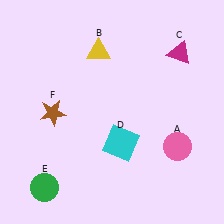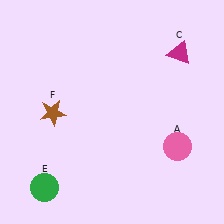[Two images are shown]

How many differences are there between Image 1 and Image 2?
There are 2 differences between the two images.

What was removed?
The cyan square (D), the yellow triangle (B) were removed in Image 2.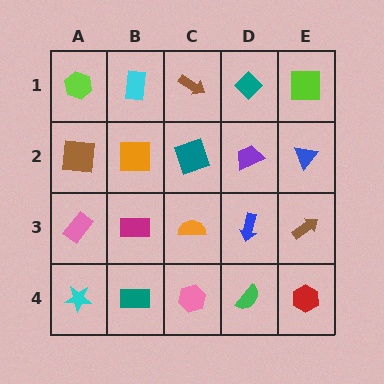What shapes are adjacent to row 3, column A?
A brown square (row 2, column A), a cyan star (row 4, column A), a magenta rectangle (row 3, column B).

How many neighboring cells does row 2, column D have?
4.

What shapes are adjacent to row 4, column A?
A pink rectangle (row 3, column A), a teal rectangle (row 4, column B).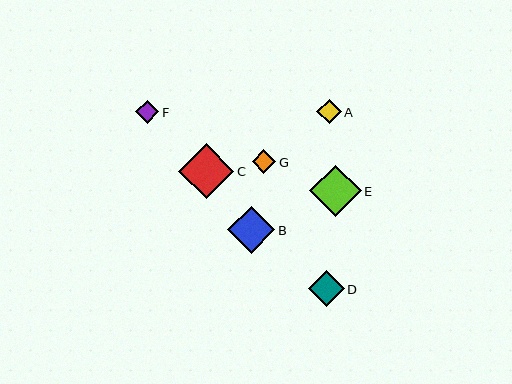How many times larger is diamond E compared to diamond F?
Diamond E is approximately 2.2 times the size of diamond F.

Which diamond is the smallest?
Diamond F is the smallest with a size of approximately 23 pixels.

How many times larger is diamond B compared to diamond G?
Diamond B is approximately 2.0 times the size of diamond G.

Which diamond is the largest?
Diamond C is the largest with a size of approximately 55 pixels.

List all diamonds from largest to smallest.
From largest to smallest: C, E, B, D, A, G, F.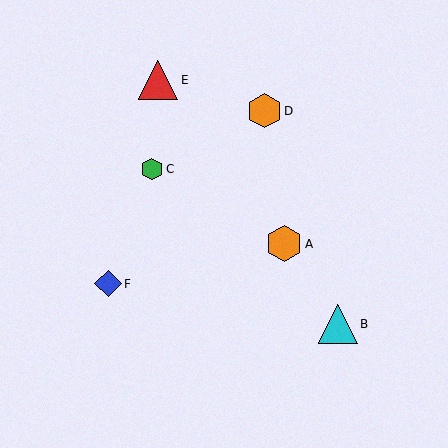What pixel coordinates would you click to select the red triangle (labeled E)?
Click at (158, 80) to select the red triangle E.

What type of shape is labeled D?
Shape D is an orange hexagon.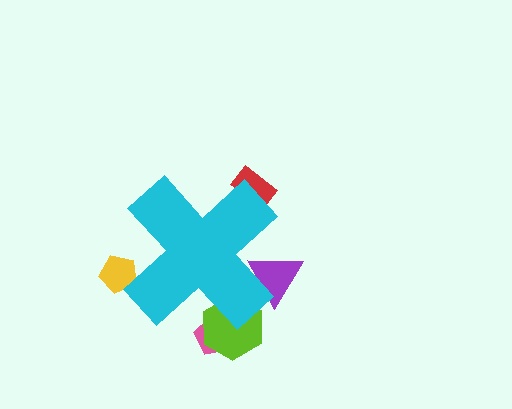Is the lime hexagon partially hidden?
Yes, the lime hexagon is partially hidden behind the cyan cross.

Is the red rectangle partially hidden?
Yes, the red rectangle is partially hidden behind the cyan cross.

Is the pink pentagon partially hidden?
Yes, the pink pentagon is partially hidden behind the cyan cross.